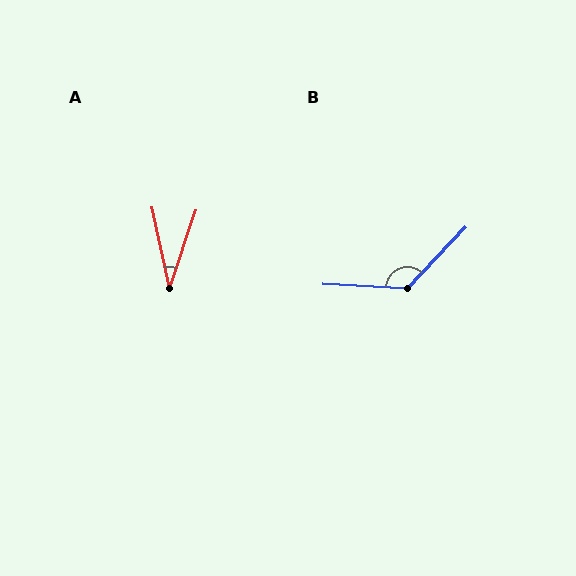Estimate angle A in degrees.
Approximately 30 degrees.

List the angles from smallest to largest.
A (30°), B (131°).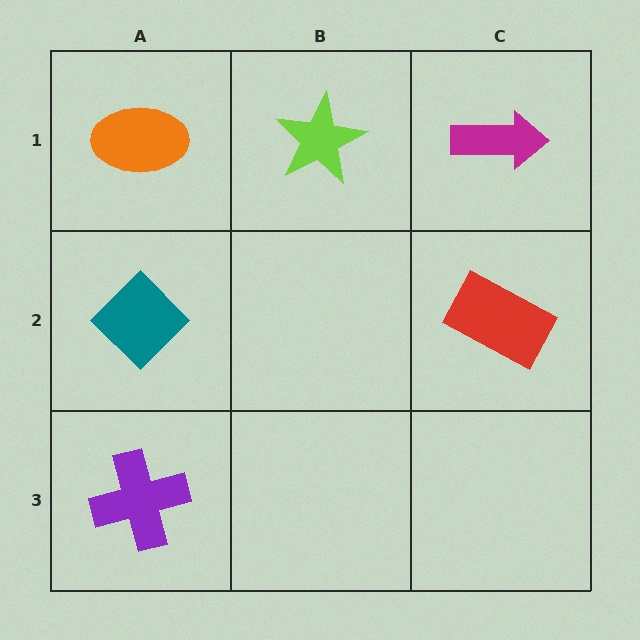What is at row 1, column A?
An orange ellipse.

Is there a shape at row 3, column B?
No, that cell is empty.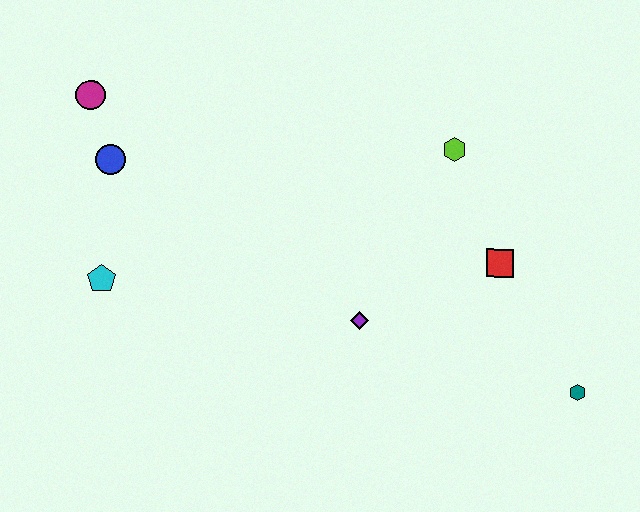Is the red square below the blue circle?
Yes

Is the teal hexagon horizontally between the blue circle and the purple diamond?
No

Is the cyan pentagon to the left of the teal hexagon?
Yes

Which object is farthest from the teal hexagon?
The magenta circle is farthest from the teal hexagon.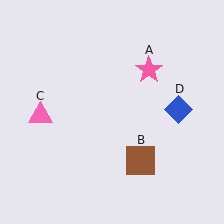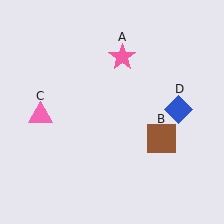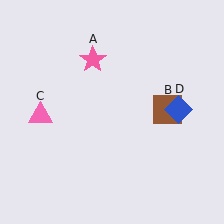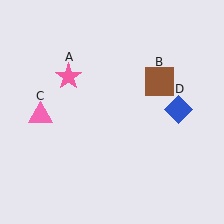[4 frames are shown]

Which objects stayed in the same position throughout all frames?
Pink triangle (object C) and blue diamond (object D) remained stationary.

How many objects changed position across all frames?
2 objects changed position: pink star (object A), brown square (object B).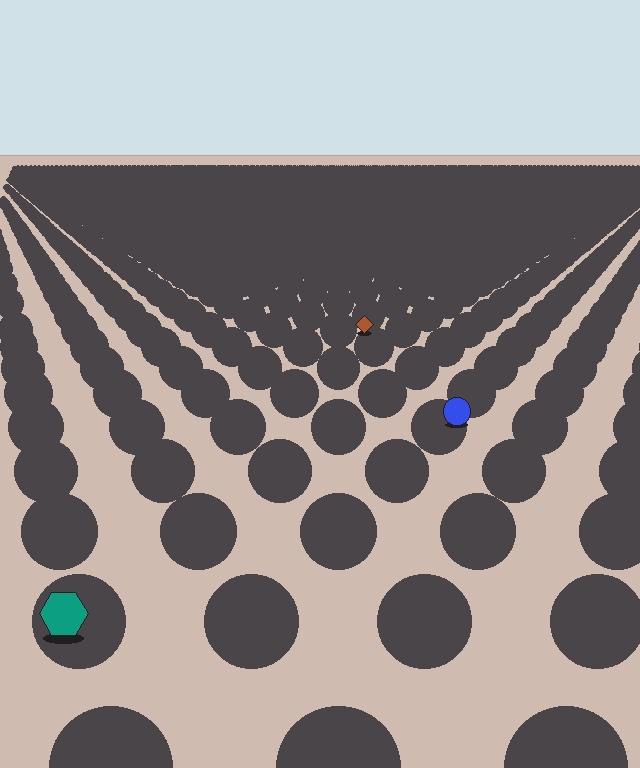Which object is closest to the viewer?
The teal hexagon is closest. The texture marks near it are larger and more spread out.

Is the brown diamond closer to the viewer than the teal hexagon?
No. The teal hexagon is closer — you can tell from the texture gradient: the ground texture is coarser near it.